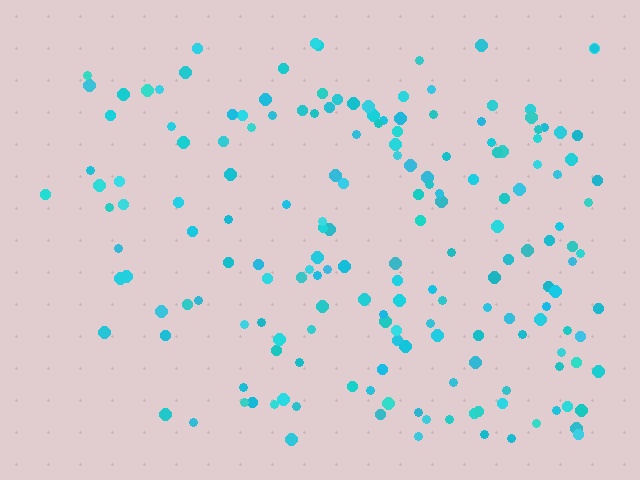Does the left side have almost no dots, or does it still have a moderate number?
Still a moderate number, just noticeably fewer than the right.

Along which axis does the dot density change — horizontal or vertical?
Horizontal.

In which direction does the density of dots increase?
From left to right, with the right side densest.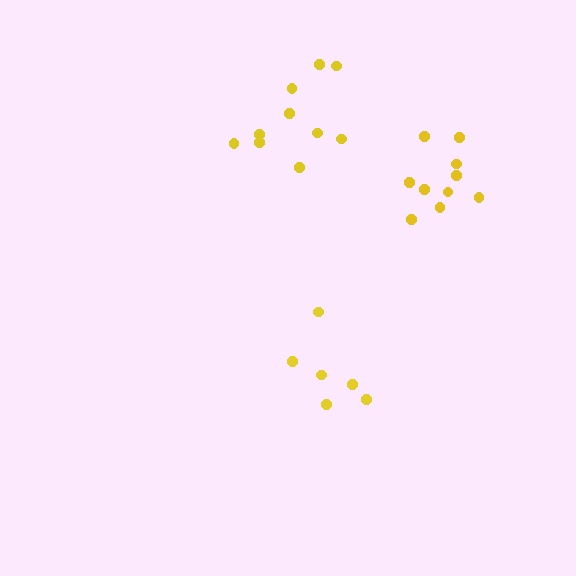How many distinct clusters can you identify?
There are 3 distinct clusters.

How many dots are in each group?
Group 1: 6 dots, Group 2: 10 dots, Group 3: 10 dots (26 total).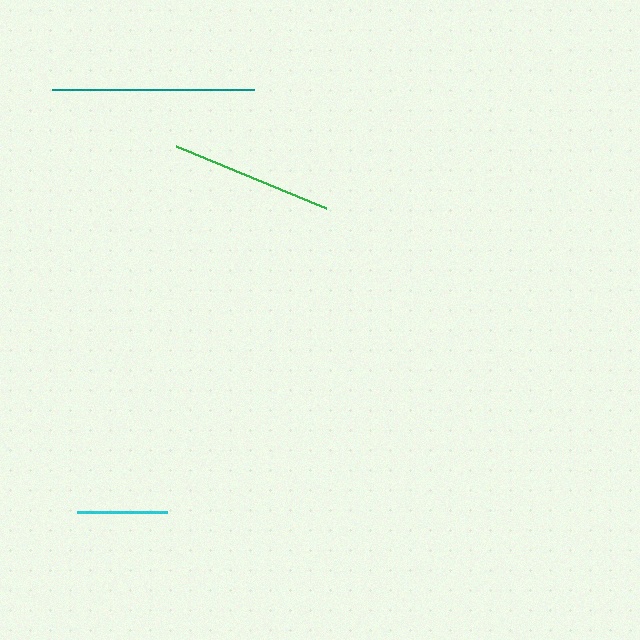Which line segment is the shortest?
The cyan line is the shortest at approximately 89 pixels.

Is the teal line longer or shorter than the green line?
The teal line is longer than the green line.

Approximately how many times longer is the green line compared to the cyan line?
The green line is approximately 1.8 times the length of the cyan line.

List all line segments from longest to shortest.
From longest to shortest: teal, green, cyan.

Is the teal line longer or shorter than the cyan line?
The teal line is longer than the cyan line.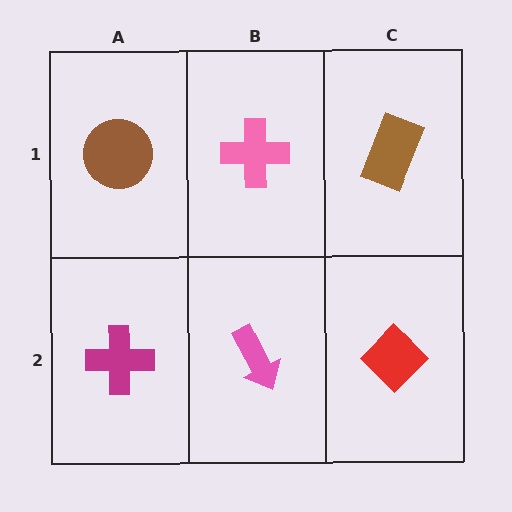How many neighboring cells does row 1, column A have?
2.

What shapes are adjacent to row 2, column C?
A brown rectangle (row 1, column C), a pink arrow (row 2, column B).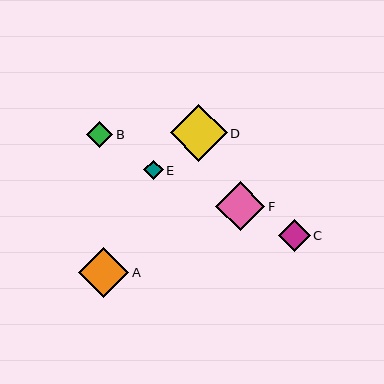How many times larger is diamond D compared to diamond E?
Diamond D is approximately 2.9 times the size of diamond E.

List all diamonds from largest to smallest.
From largest to smallest: D, A, F, C, B, E.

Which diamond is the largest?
Diamond D is the largest with a size of approximately 57 pixels.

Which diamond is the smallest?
Diamond E is the smallest with a size of approximately 19 pixels.